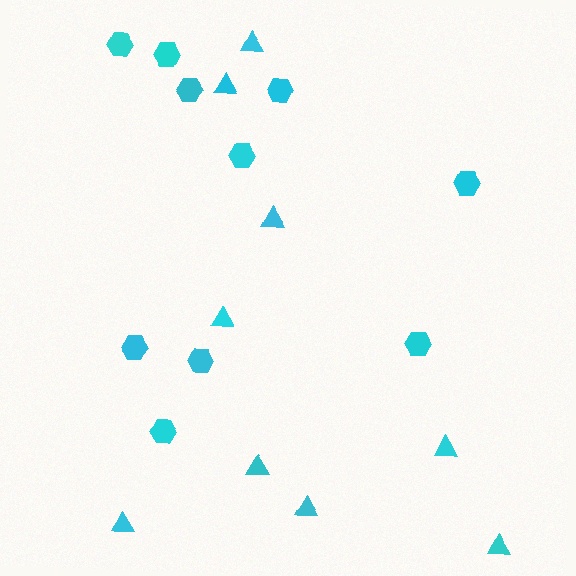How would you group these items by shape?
There are 2 groups: one group of hexagons (10) and one group of triangles (9).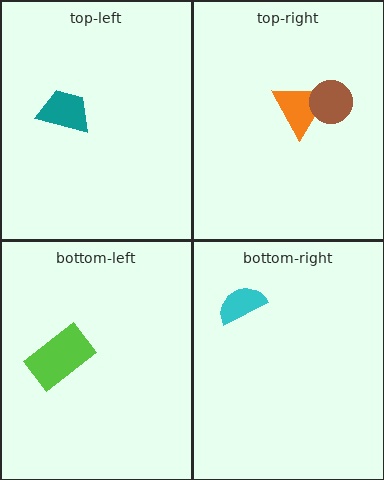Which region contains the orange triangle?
The top-right region.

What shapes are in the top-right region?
The orange triangle, the brown circle.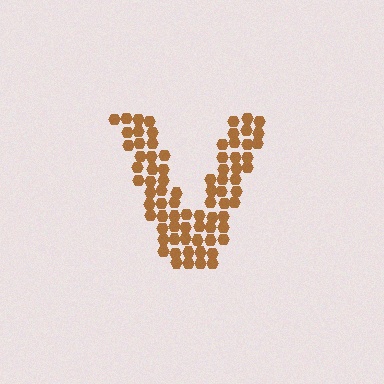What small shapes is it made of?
It is made of small hexagons.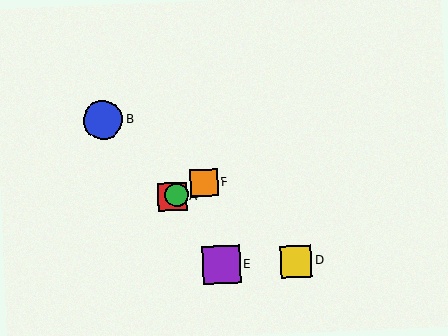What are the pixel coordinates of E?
Object E is at (221, 265).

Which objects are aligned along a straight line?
Objects A, C, F are aligned along a straight line.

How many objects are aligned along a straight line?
3 objects (A, C, F) are aligned along a straight line.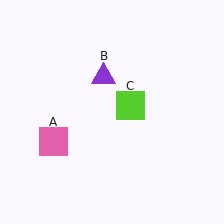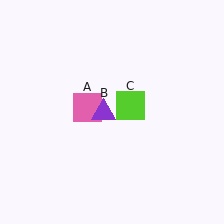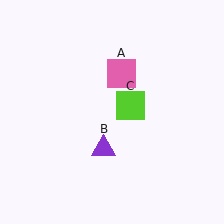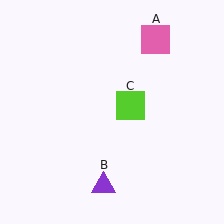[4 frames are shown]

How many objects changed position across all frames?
2 objects changed position: pink square (object A), purple triangle (object B).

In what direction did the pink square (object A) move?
The pink square (object A) moved up and to the right.